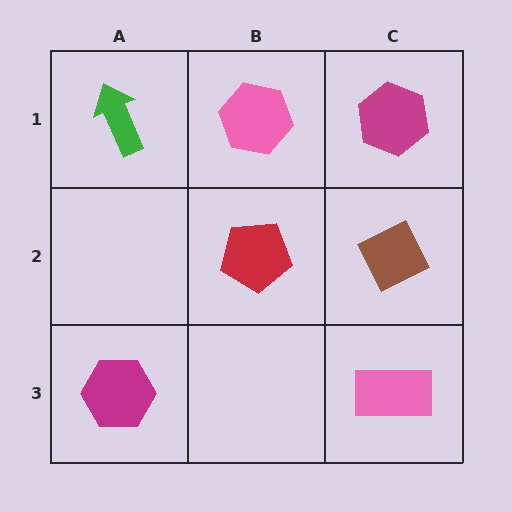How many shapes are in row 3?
2 shapes.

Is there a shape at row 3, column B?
No, that cell is empty.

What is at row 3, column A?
A magenta hexagon.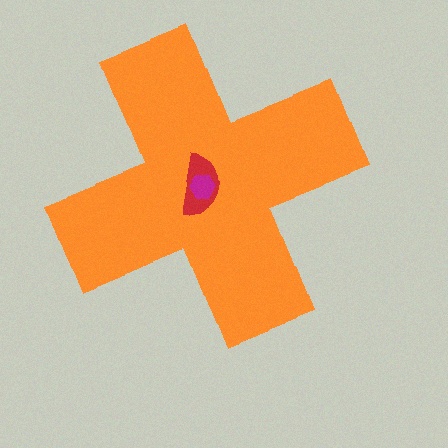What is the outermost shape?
The orange cross.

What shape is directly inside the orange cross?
The red semicircle.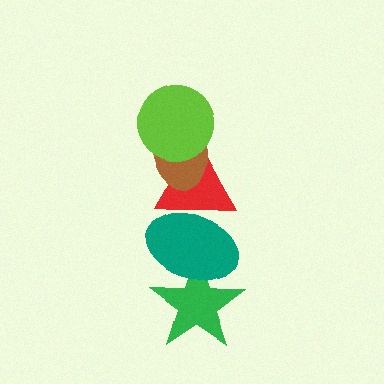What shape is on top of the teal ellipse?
The red triangle is on top of the teal ellipse.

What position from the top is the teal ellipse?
The teal ellipse is 4th from the top.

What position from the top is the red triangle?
The red triangle is 3rd from the top.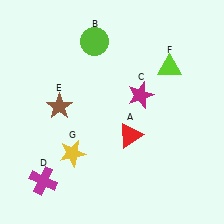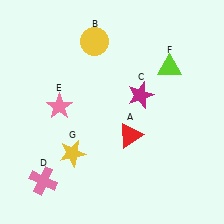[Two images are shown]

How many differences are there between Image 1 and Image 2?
There are 3 differences between the two images.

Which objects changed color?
B changed from lime to yellow. D changed from magenta to pink. E changed from brown to pink.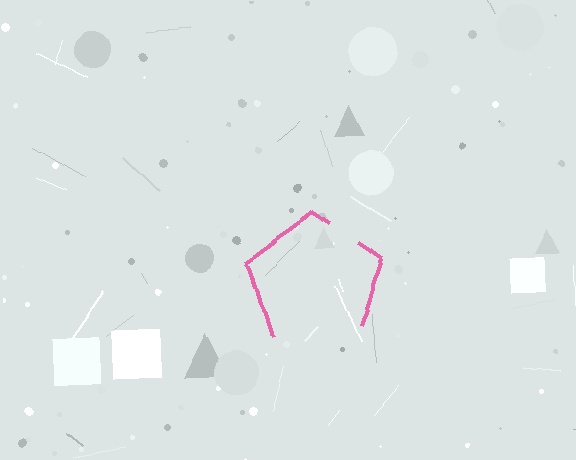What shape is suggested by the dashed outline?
The dashed outline suggests a pentagon.